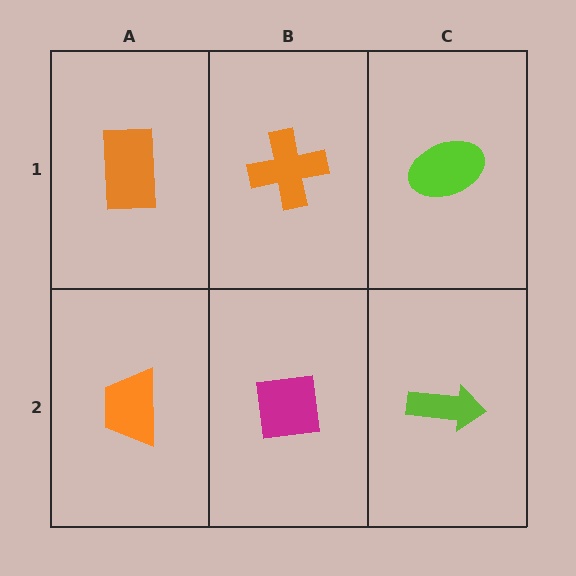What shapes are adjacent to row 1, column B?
A magenta square (row 2, column B), an orange rectangle (row 1, column A), a lime ellipse (row 1, column C).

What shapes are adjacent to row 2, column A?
An orange rectangle (row 1, column A), a magenta square (row 2, column B).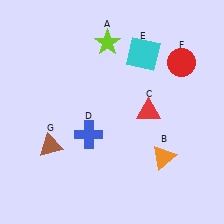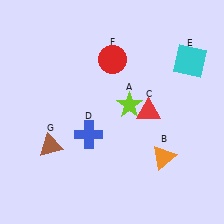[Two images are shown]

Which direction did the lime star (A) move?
The lime star (A) moved down.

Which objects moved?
The objects that moved are: the lime star (A), the cyan square (E), the red circle (F).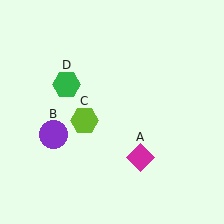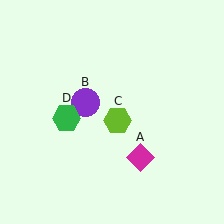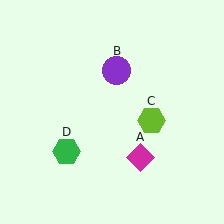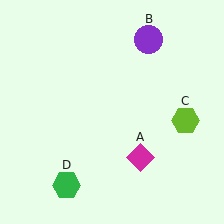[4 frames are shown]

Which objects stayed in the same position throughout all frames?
Magenta diamond (object A) remained stationary.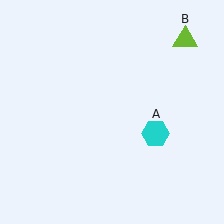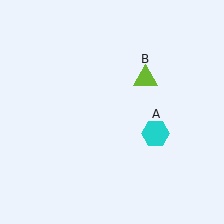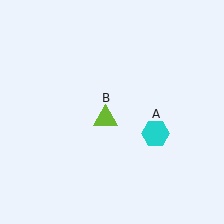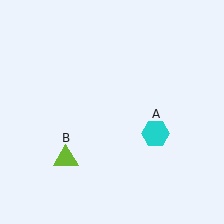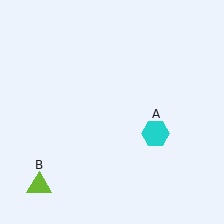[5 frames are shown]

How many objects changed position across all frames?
1 object changed position: lime triangle (object B).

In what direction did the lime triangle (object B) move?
The lime triangle (object B) moved down and to the left.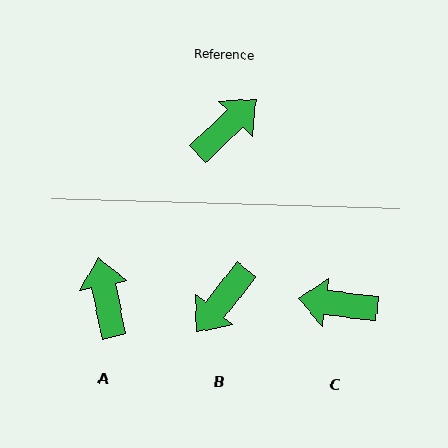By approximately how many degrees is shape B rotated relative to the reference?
Approximately 172 degrees clockwise.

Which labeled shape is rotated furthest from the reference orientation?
B, about 172 degrees away.